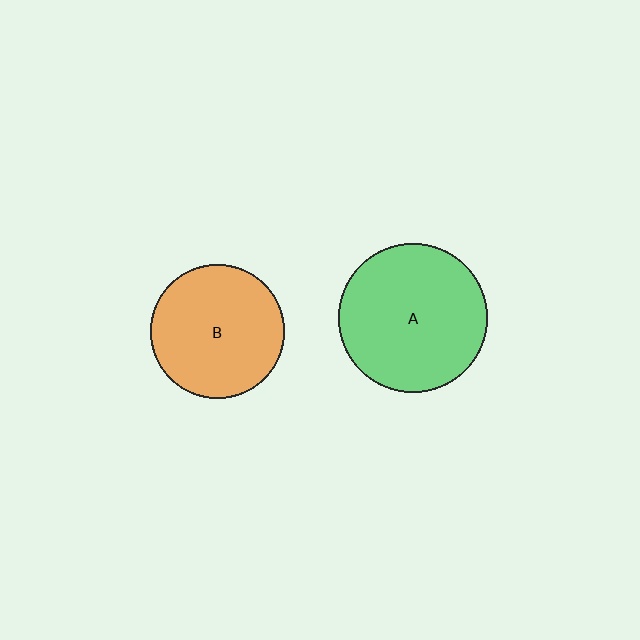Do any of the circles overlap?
No, none of the circles overlap.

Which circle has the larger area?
Circle A (green).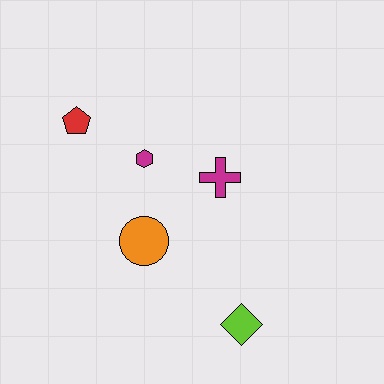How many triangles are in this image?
There are no triangles.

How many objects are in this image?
There are 5 objects.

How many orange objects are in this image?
There is 1 orange object.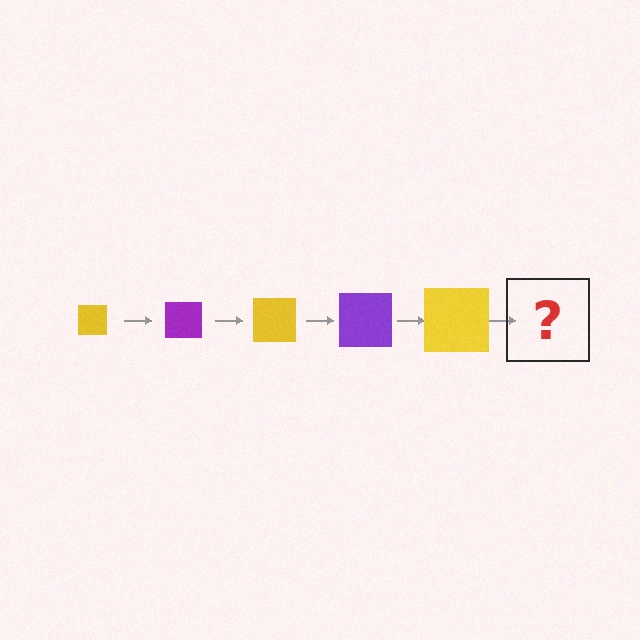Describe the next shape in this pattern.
It should be a purple square, larger than the previous one.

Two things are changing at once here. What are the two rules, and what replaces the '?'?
The two rules are that the square grows larger each step and the color cycles through yellow and purple. The '?' should be a purple square, larger than the previous one.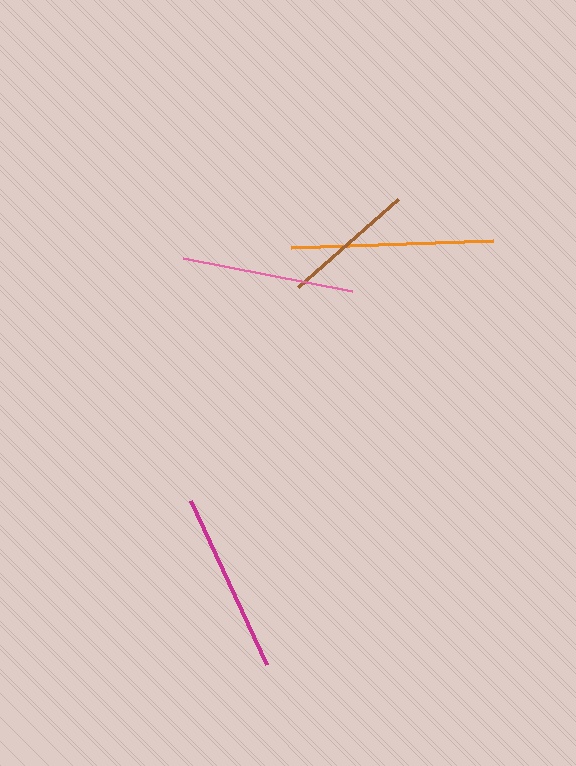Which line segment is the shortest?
The brown line is the shortest at approximately 133 pixels.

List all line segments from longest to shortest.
From longest to shortest: orange, magenta, pink, brown.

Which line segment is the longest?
The orange line is the longest at approximately 202 pixels.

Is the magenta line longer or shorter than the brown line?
The magenta line is longer than the brown line.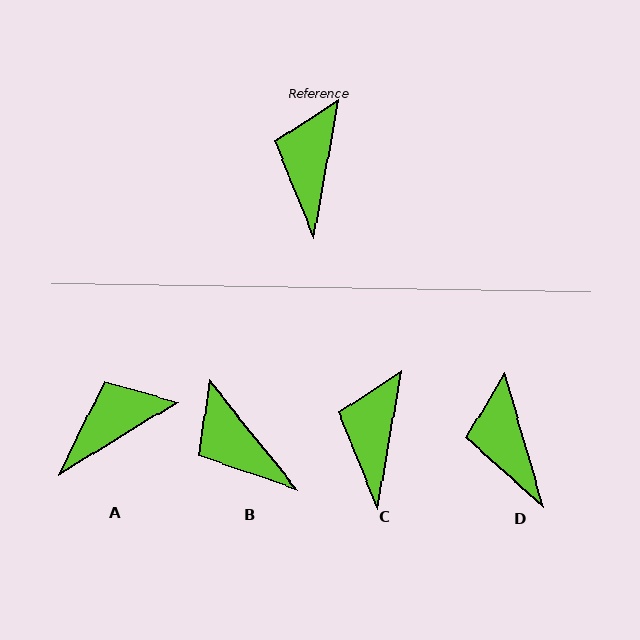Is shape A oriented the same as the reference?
No, it is off by about 49 degrees.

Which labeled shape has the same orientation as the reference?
C.